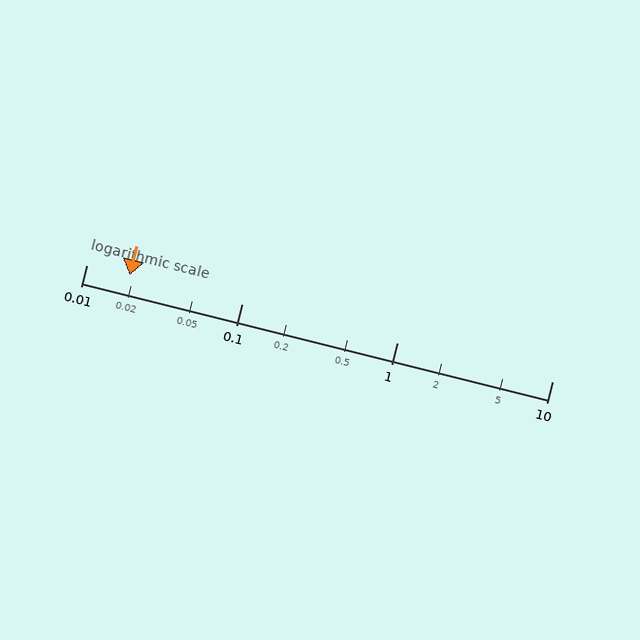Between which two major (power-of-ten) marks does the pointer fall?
The pointer is between 0.01 and 0.1.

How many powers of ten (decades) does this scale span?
The scale spans 3 decades, from 0.01 to 10.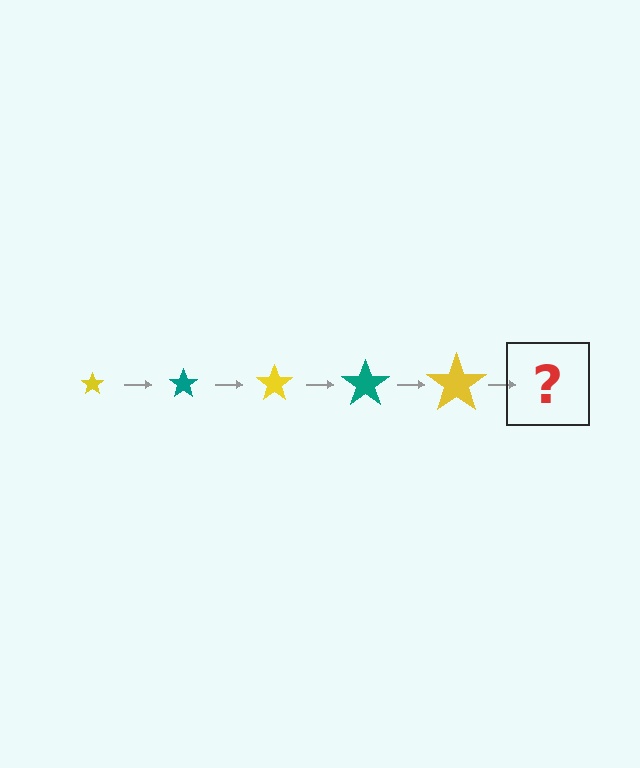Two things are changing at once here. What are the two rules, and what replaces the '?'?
The two rules are that the star grows larger each step and the color cycles through yellow and teal. The '?' should be a teal star, larger than the previous one.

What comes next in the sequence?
The next element should be a teal star, larger than the previous one.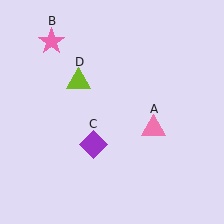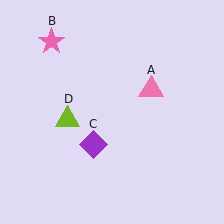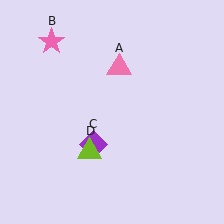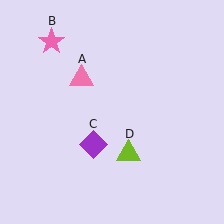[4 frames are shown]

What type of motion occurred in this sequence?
The pink triangle (object A), lime triangle (object D) rotated counterclockwise around the center of the scene.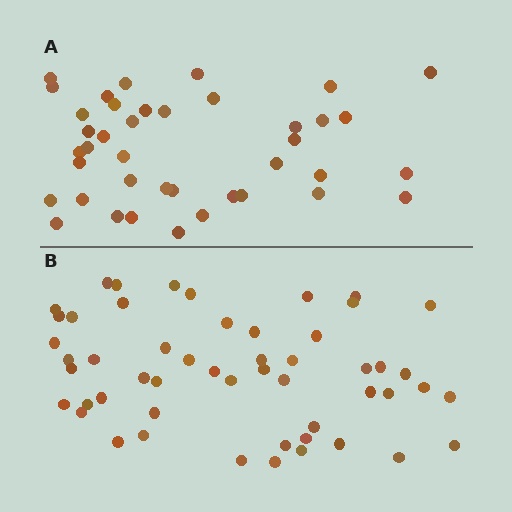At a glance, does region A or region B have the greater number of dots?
Region B (the bottom region) has more dots.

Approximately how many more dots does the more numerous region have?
Region B has roughly 12 or so more dots than region A.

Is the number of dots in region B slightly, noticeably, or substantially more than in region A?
Region B has noticeably more, but not dramatically so. The ratio is roughly 1.3 to 1.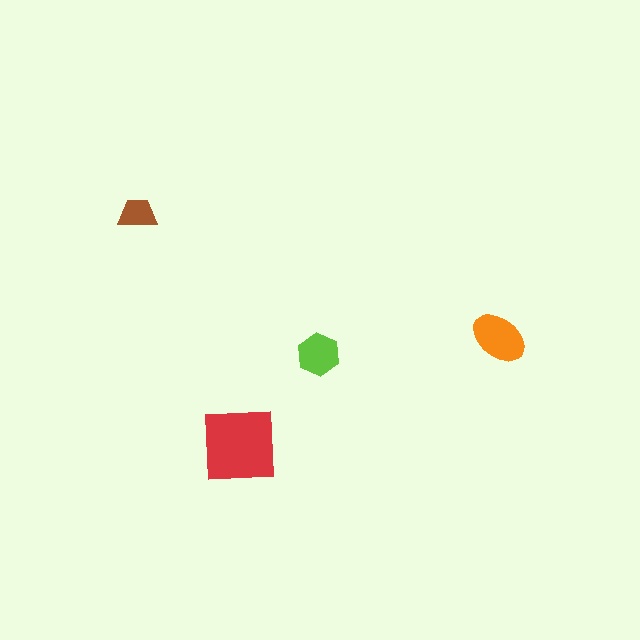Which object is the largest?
The red square.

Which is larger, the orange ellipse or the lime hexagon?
The orange ellipse.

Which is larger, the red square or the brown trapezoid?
The red square.